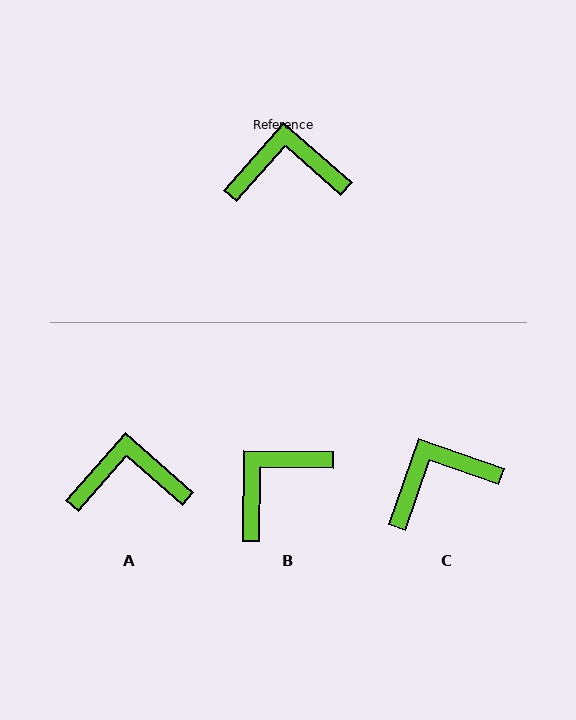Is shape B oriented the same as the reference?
No, it is off by about 41 degrees.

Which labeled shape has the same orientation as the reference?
A.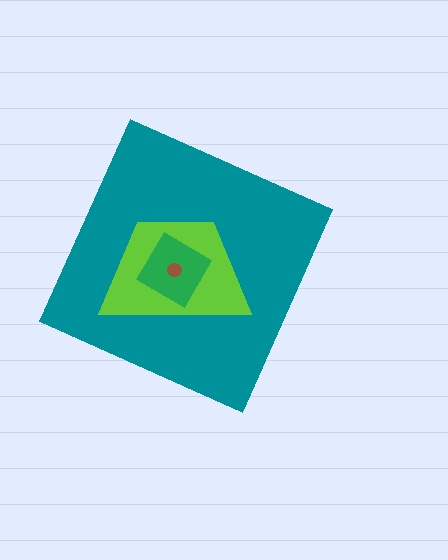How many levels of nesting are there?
4.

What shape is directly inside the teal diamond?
The lime trapezoid.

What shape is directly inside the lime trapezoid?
The green diamond.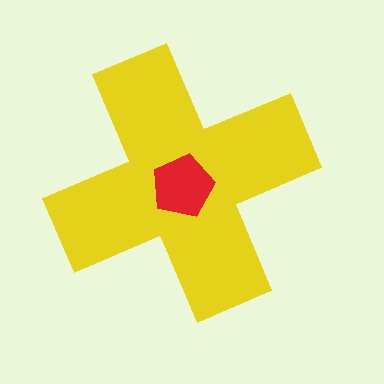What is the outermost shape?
The yellow cross.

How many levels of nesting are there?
2.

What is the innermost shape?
The red pentagon.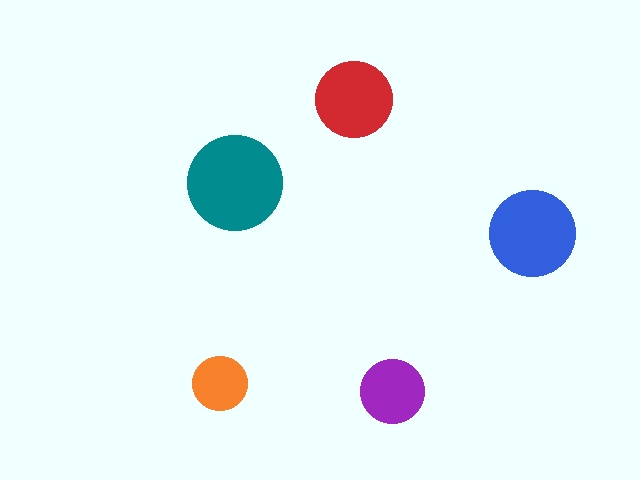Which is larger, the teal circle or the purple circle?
The teal one.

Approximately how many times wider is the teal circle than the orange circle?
About 2 times wider.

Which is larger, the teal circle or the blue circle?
The teal one.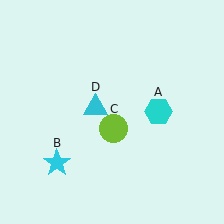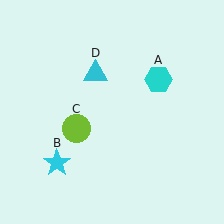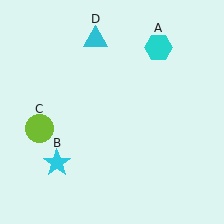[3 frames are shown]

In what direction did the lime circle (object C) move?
The lime circle (object C) moved left.